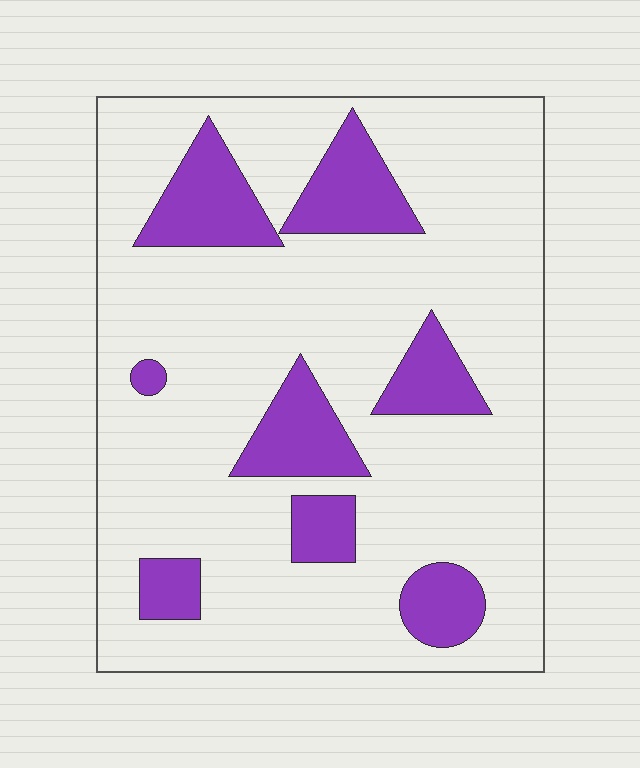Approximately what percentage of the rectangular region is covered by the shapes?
Approximately 20%.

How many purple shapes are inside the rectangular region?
8.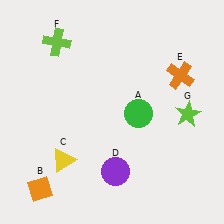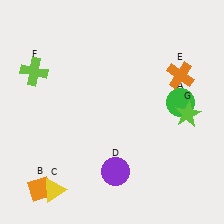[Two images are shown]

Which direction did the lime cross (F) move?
The lime cross (F) moved down.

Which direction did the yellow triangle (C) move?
The yellow triangle (C) moved down.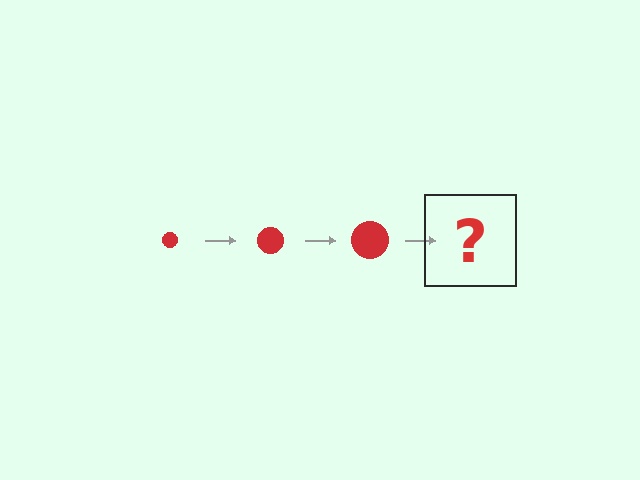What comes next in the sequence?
The next element should be a red circle, larger than the previous one.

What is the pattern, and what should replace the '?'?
The pattern is that the circle gets progressively larger each step. The '?' should be a red circle, larger than the previous one.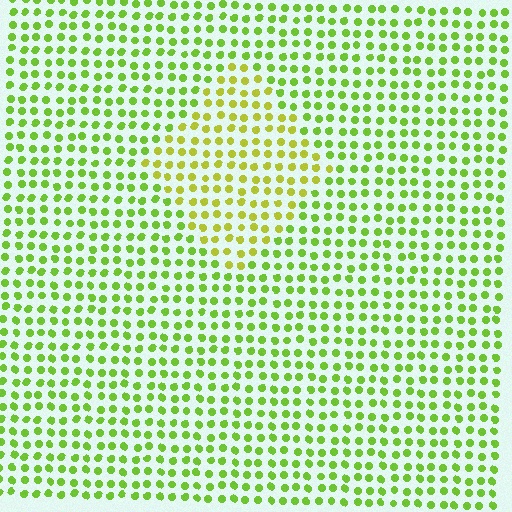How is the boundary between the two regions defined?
The boundary is defined purely by a slight shift in hue (about 28 degrees). Spacing, size, and orientation are identical on both sides.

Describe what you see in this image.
The image is filled with small lime elements in a uniform arrangement. A diamond-shaped region is visible where the elements are tinted to a slightly different hue, forming a subtle color boundary.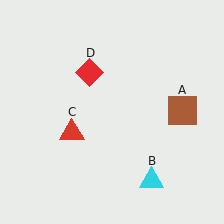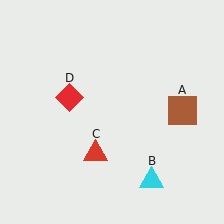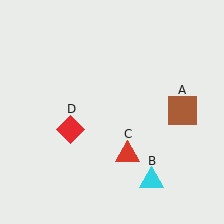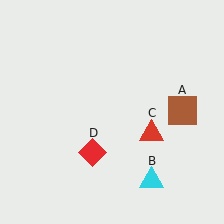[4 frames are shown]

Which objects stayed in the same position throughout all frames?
Brown square (object A) and cyan triangle (object B) remained stationary.